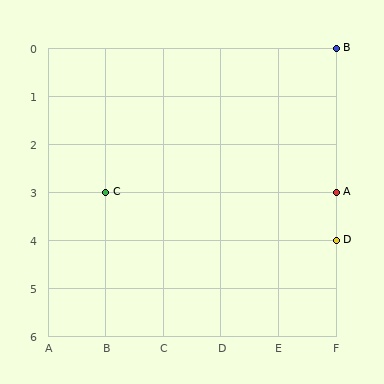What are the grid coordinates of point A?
Point A is at grid coordinates (F, 3).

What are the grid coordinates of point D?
Point D is at grid coordinates (F, 4).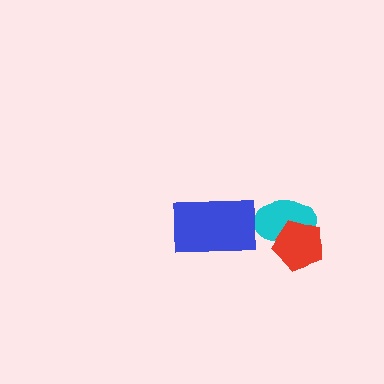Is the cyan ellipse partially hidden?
Yes, it is partially covered by another shape.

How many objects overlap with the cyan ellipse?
1 object overlaps with the cyan ellipse.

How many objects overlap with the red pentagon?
1 object overlaps with the red pentagon.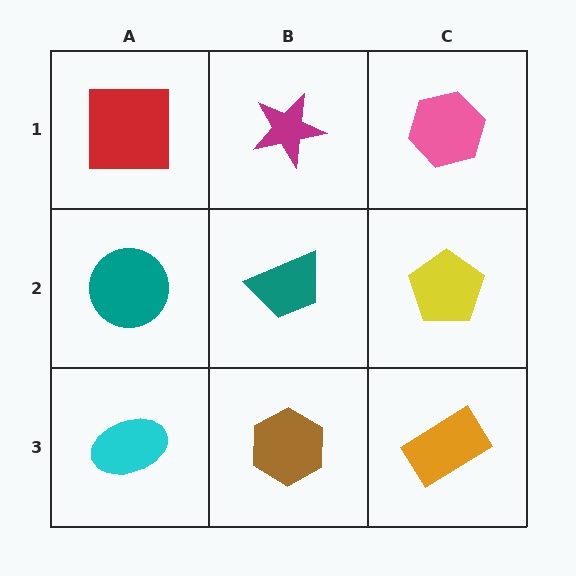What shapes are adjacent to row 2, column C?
A pink hexagon (row 1, column C), an orange rectangle (row 3, column C), a teal trapezoid (row 2, column B).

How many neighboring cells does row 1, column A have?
2.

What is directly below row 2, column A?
A cyan ellipse.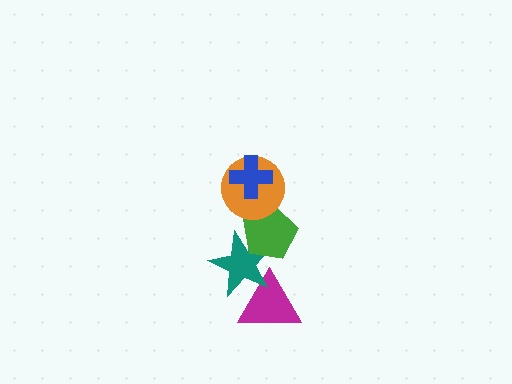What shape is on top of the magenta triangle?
The teal star is on top of the magenta triangle.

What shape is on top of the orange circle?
The blue cross is on top of the orange circle.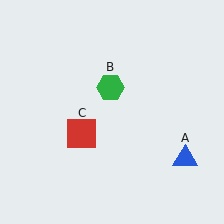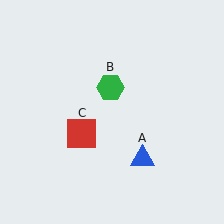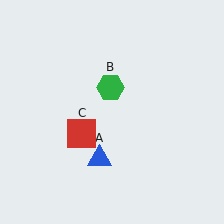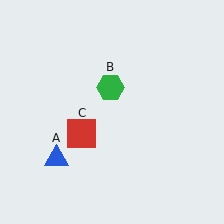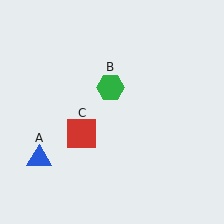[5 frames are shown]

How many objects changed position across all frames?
1 object changed position: blue triangle (object A).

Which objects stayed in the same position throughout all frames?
Green hexagon (object B) and red square (object C) remained stationary.